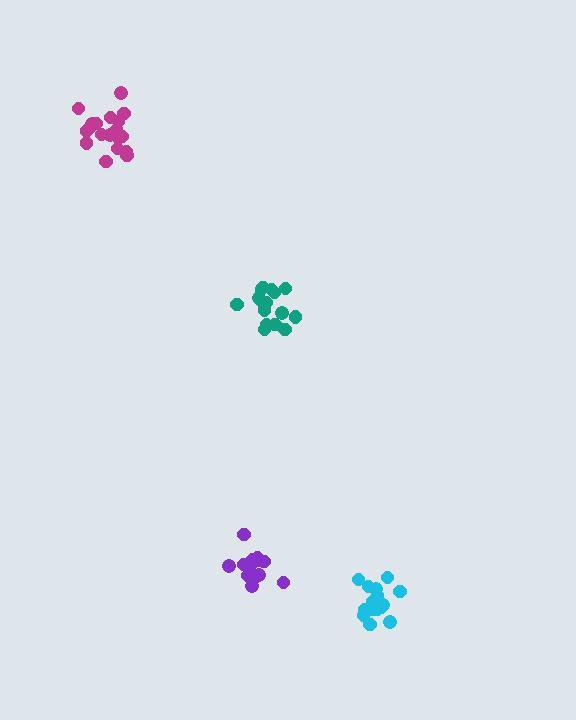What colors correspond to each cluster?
The clusters are colored: cyan, magenta, teal, purple.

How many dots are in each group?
Group 1: 15 dots, Group 2: 19 dots, Group 3: 16 dots, Group 4: 14 dots (64 total).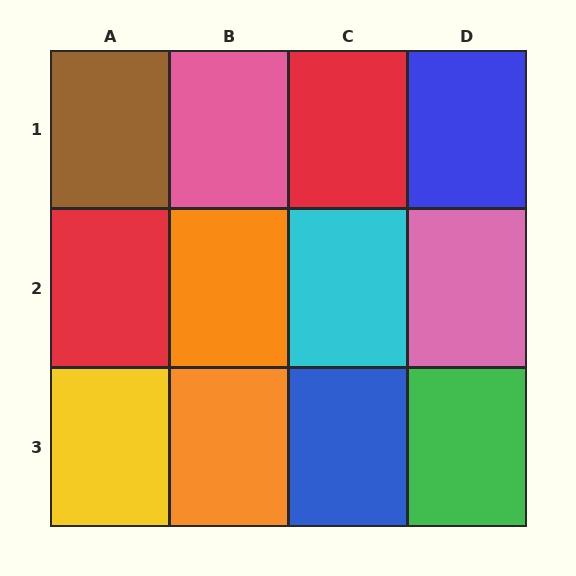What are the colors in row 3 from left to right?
Yellow, orange, blue, green.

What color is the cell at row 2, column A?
Red.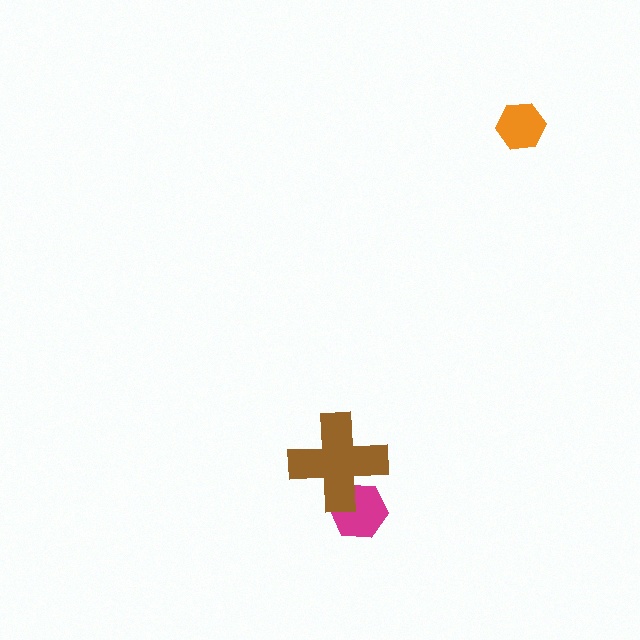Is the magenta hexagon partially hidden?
Yes, it is partially covered by another shape.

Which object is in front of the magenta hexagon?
The brown cross is in front of the magenta hexagon.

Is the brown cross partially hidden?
No, no other shape covers it.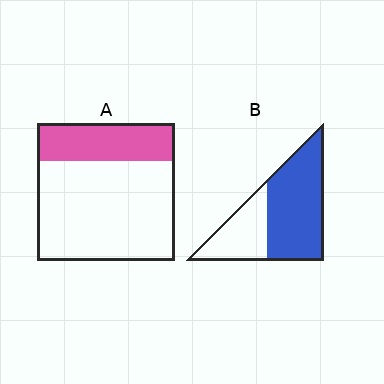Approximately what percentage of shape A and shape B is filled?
A is approximately 30% and B is approximately 65%.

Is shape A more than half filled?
No.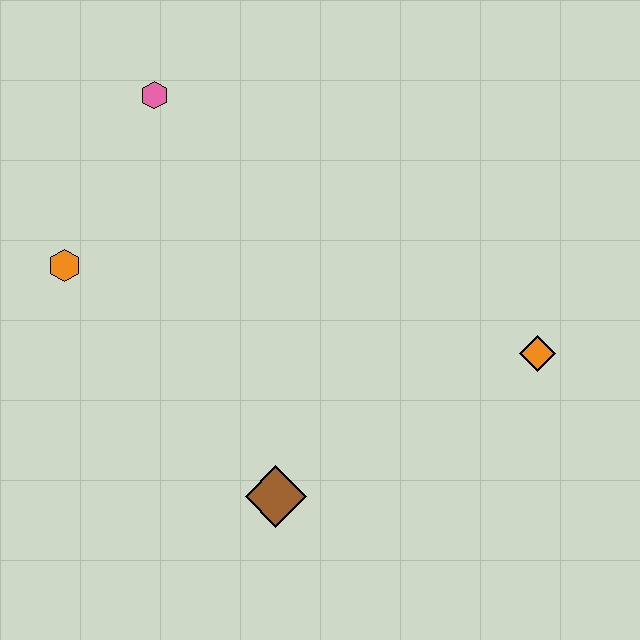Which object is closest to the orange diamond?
The brown diamond is closest to the orange diamond.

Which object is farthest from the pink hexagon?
The orange diamond is farthest from the pink hexagon.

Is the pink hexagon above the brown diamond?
Yes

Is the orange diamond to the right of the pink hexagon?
Yes